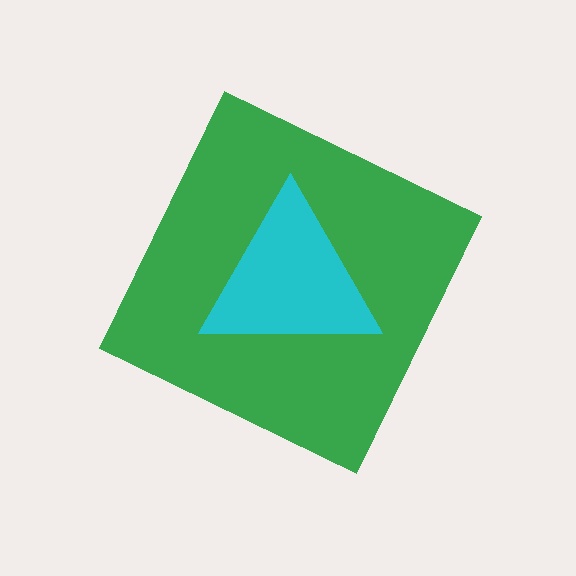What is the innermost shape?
The cyan triangle.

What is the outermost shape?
The green diamond.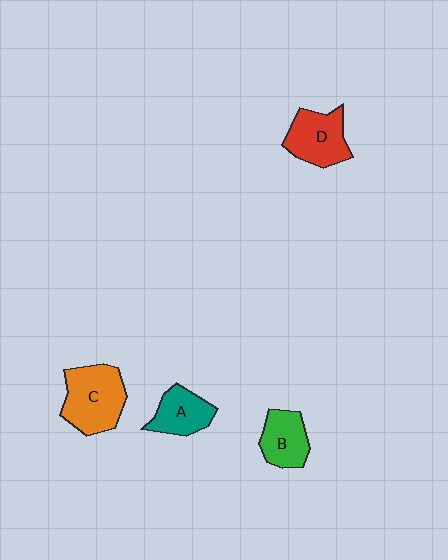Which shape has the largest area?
Shape C (orange).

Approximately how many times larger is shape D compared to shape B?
Approximately 1.2 times.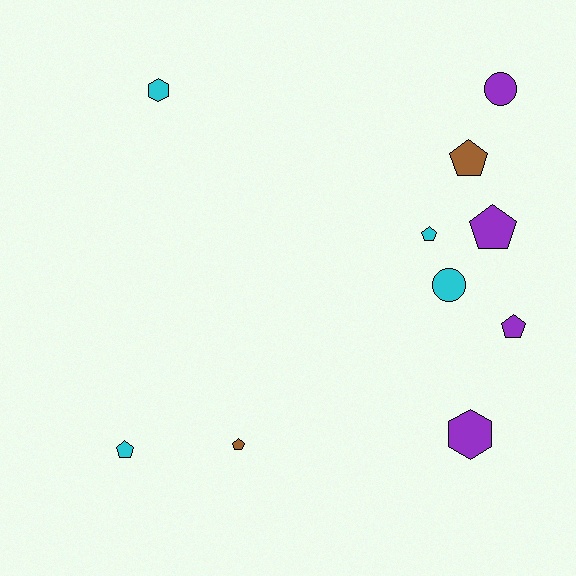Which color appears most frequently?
Purple, with 4 objects.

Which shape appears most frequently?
Pentagon, with 6 objects.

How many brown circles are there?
There are no brown circles.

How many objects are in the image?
There are 10 objects.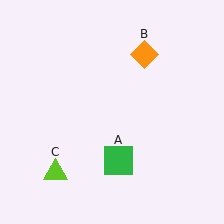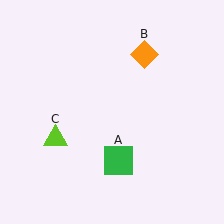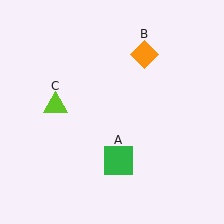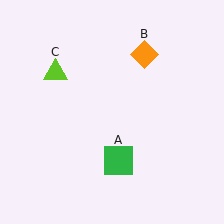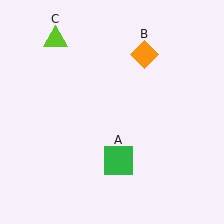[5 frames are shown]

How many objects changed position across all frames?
1 object changed position: lime triangle (object C).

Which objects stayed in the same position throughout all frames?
Green square (object A) and orange diamond (object B) remained stationary.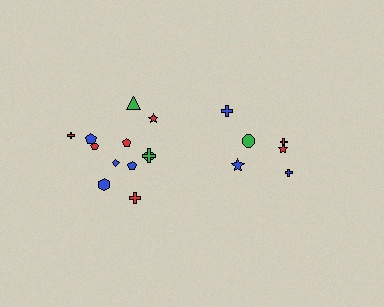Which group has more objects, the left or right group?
The left group.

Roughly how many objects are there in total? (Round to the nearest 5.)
Roughly 20 objects in total.